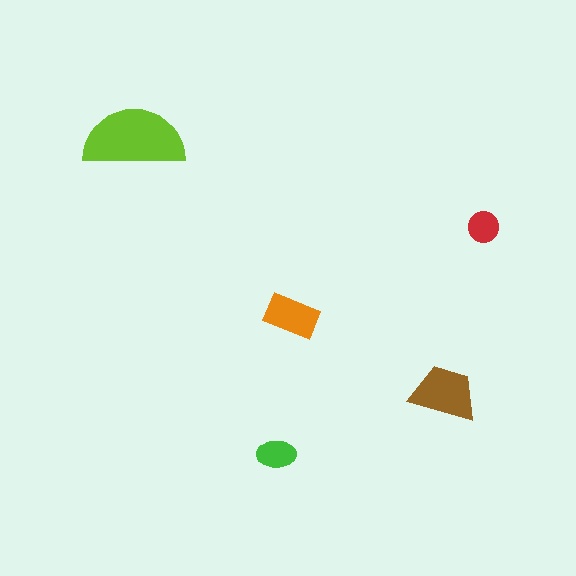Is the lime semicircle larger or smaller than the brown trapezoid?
Larger.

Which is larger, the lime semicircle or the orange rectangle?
The lime semicircle.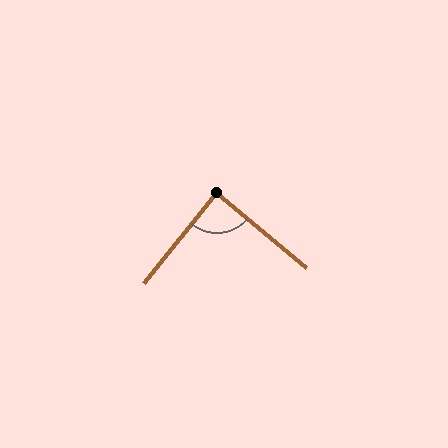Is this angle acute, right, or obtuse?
It is approximately a right angle.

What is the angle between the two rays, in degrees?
Approximately 89 degrees.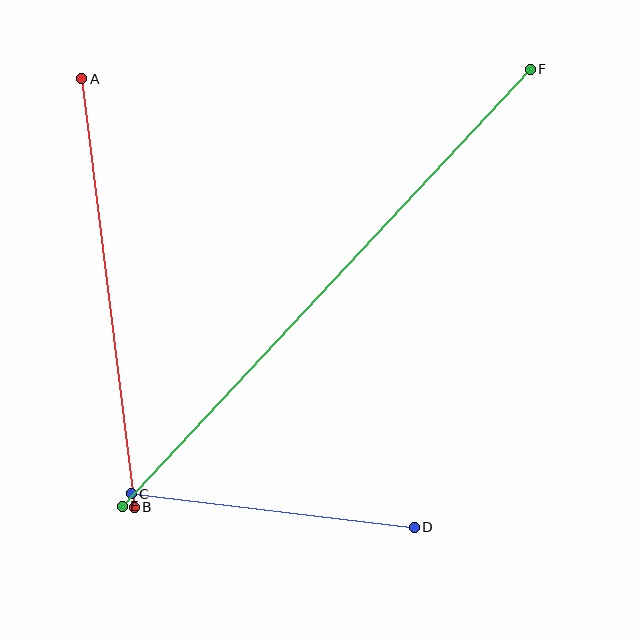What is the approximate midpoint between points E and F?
The midpoint is at approximately (326, 288) pixels.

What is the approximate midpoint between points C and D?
The midpoint is at approximately (273, 510) pixels.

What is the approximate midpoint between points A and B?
The midpoint is at approximately (108, 293) pixels.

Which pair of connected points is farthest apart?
Points E and F are farthest apart.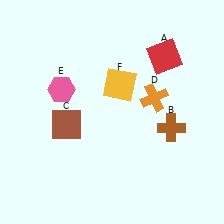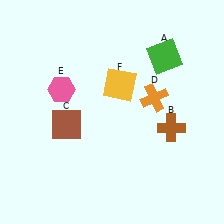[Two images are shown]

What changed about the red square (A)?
In Image 1, A is red. In Image 2, it changed to green.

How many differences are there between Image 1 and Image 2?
There is 1 difference between the two images.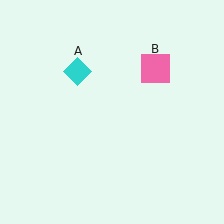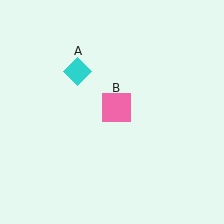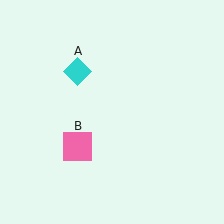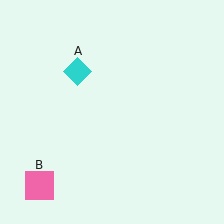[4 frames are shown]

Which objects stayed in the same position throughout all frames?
Cyan diamond (object A) remained stationary.